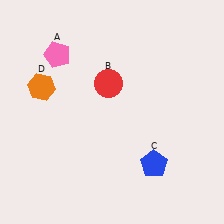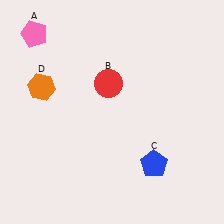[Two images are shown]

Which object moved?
The pink pentagon (A) moved left.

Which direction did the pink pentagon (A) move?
The pink pentagon (A) moved left.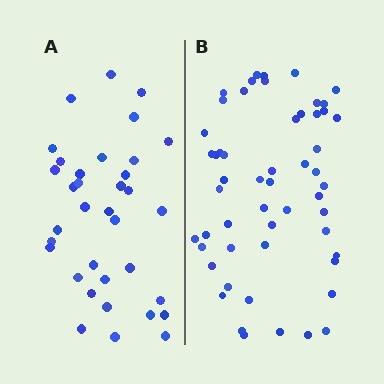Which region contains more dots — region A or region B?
Region B (the right region) has more dots.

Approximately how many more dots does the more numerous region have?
Region B has approximately 20 more dots than region A.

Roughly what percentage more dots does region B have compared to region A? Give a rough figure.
About 55% more.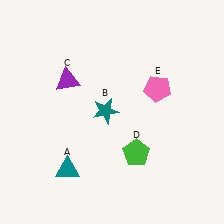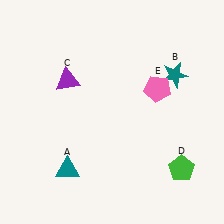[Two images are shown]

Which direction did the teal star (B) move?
The teal star (B) moved right.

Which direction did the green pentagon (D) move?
The green pentagon (D) moved right.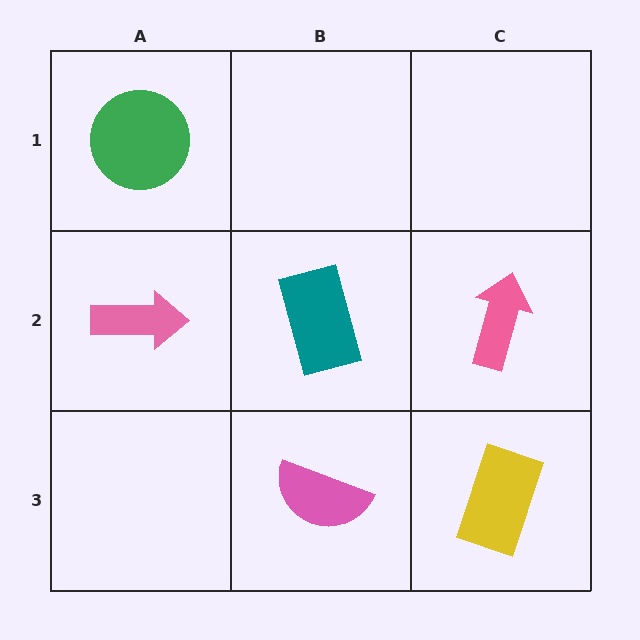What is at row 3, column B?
A pink semicircle.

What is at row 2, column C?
A pink arrow.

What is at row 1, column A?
A green circle.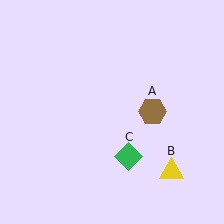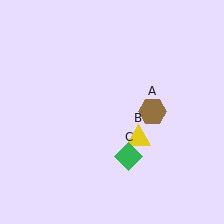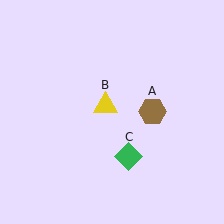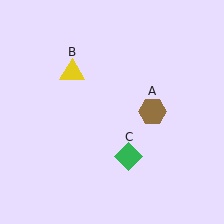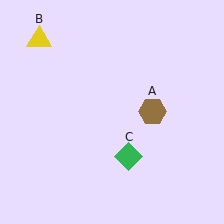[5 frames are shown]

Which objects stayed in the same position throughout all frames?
Brown hexagon (object A) and green diamond (object C) remained stationary.